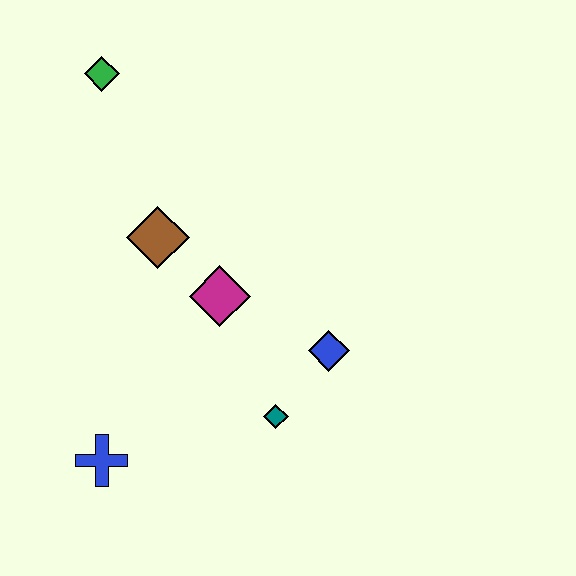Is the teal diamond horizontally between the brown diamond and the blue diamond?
Yes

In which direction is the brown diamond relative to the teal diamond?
The brown diamond is above the teal diamond.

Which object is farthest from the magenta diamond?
The green diamond is farthest from the magenta diamond.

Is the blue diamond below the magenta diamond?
Yes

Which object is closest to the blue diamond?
The teal diamond is closest to the blue diamond.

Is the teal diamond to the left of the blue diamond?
Yes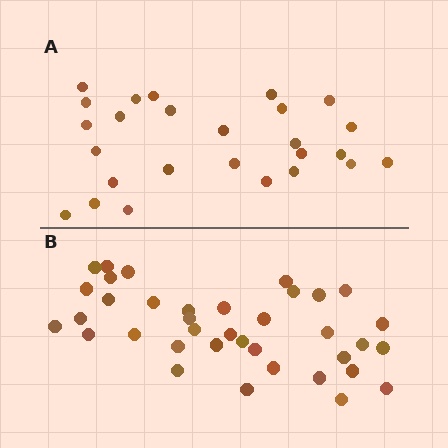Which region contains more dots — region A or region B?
Region B (the bottom region) has more dots.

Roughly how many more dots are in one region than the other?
Region B has roughly 12 or so more dots than region A.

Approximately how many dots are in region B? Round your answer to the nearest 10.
About 40 dots. (The exact count is 37, which rounds to 40.)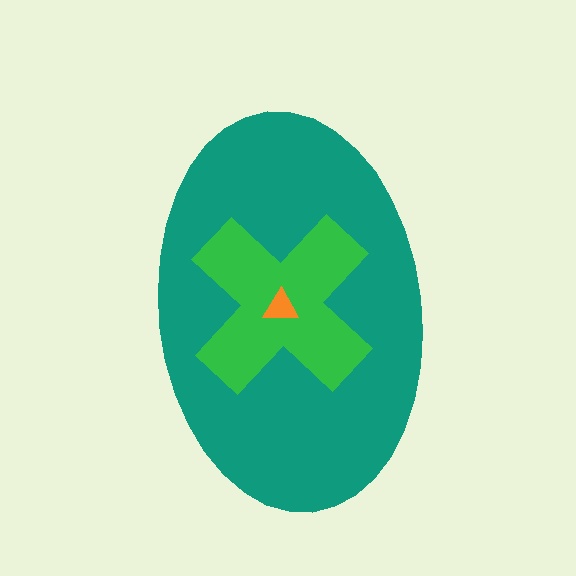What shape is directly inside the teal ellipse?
The green cross.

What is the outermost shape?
The teal ellipse.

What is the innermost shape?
The orange triangle.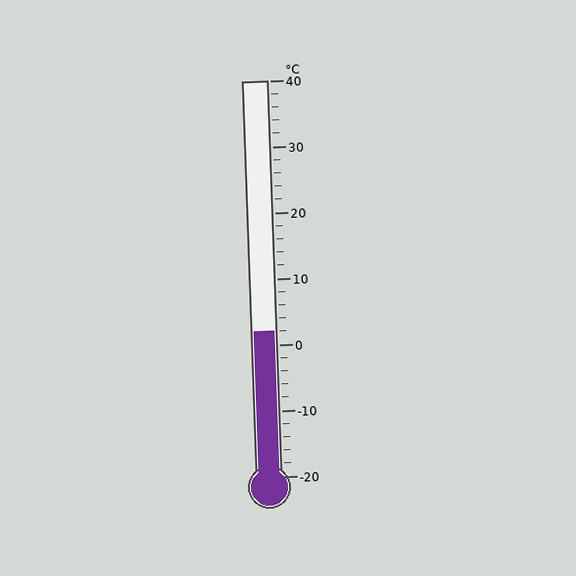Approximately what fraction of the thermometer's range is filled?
The thermometer is filled to approximately 35% of its range.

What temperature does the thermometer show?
The thermometer shows approximately 2°C.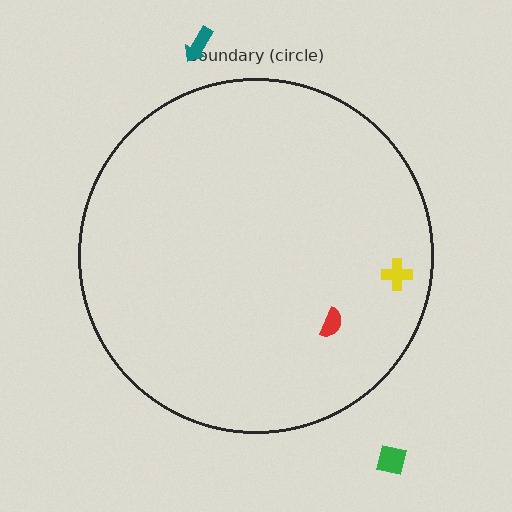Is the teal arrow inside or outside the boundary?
Outside.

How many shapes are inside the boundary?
2 inside, 2 outside.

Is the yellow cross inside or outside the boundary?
Inside.